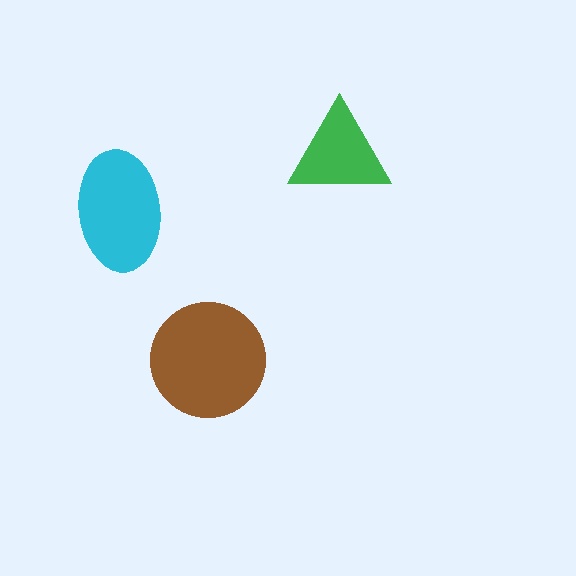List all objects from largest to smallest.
The brown circle, the cyan ellipse, the green triangle.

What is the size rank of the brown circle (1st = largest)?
1st.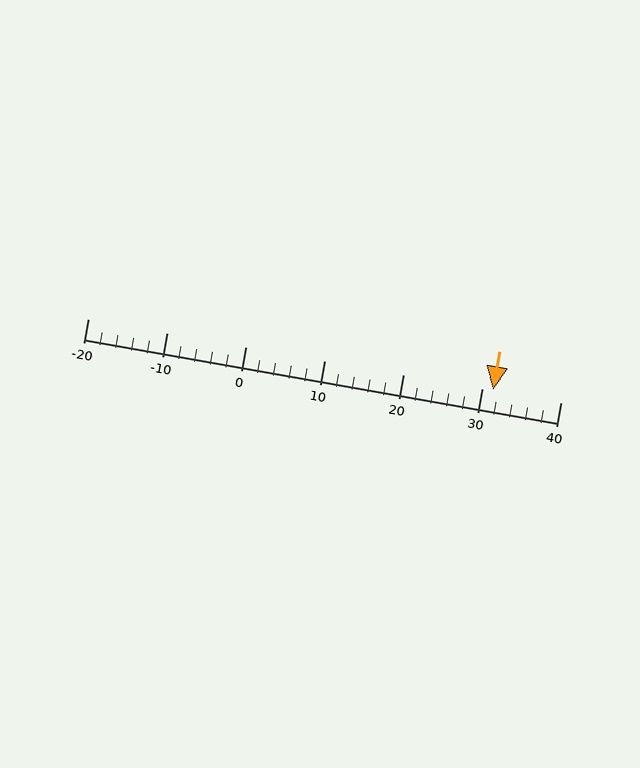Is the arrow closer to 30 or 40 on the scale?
The arrow is closer to 30.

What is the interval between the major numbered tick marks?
The major tick marks are spaced 10 units apart.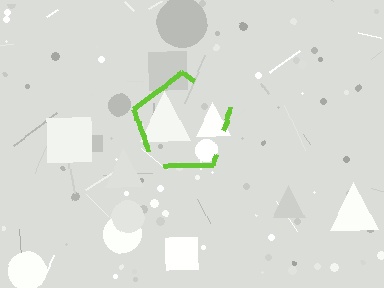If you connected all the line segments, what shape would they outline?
They would outline a pentagon.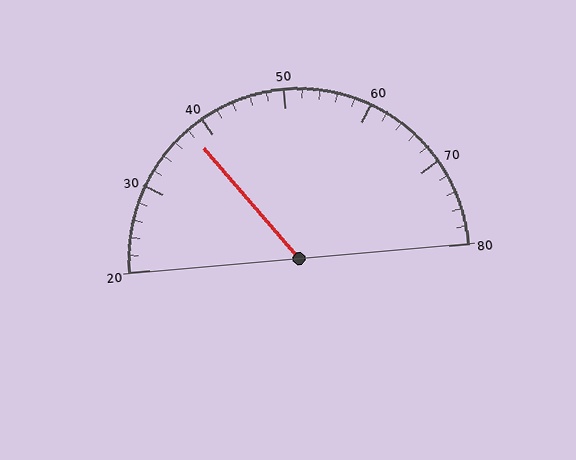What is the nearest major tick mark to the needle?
The nearest major tick mark is 40.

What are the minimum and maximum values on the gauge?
The gauge ranges from 20 to 80.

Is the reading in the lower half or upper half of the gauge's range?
The reading is in the lower half of the range (20 to 80).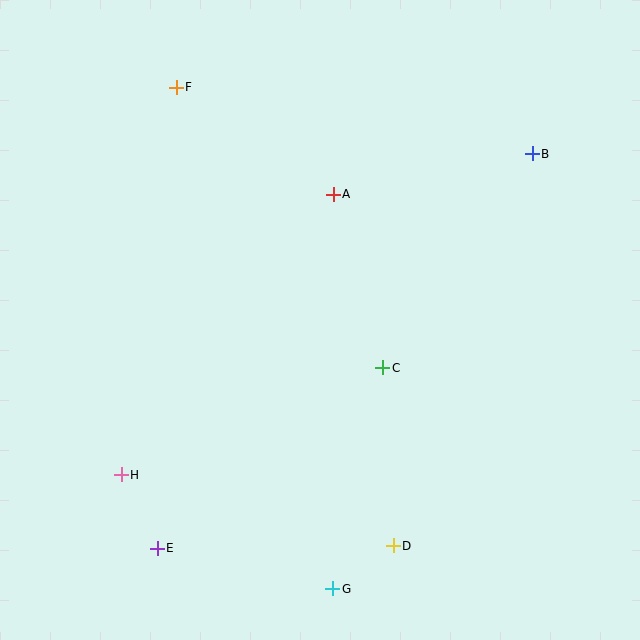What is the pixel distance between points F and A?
The distance between F and A is 190 pixels.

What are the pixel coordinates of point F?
Point F is at (176, 87).